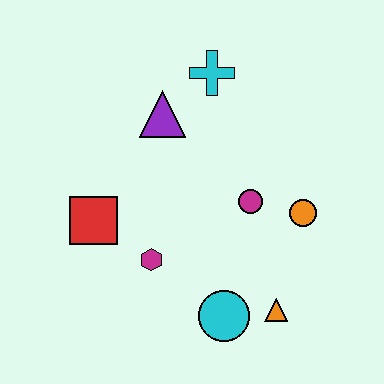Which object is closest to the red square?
The magenta hexagon is closest to the red square.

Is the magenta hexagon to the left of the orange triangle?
Yes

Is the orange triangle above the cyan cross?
No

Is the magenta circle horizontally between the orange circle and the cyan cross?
Yes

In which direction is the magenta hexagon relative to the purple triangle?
The magenta hexagon is below the purple triangle.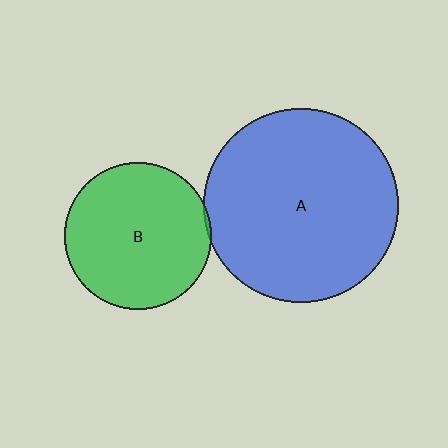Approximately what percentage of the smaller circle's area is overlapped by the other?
Approximately 5%.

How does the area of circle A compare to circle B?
Approximately 1.7 times.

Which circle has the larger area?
Circle A (blue).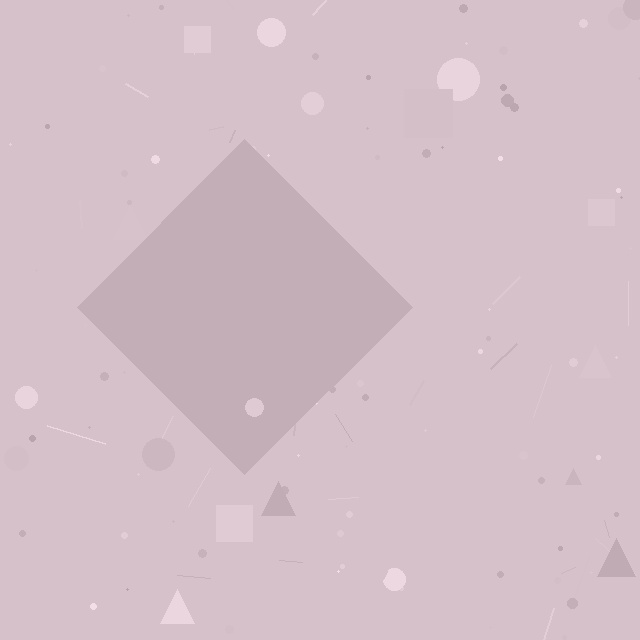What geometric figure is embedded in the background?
A diamond is embedded in the background.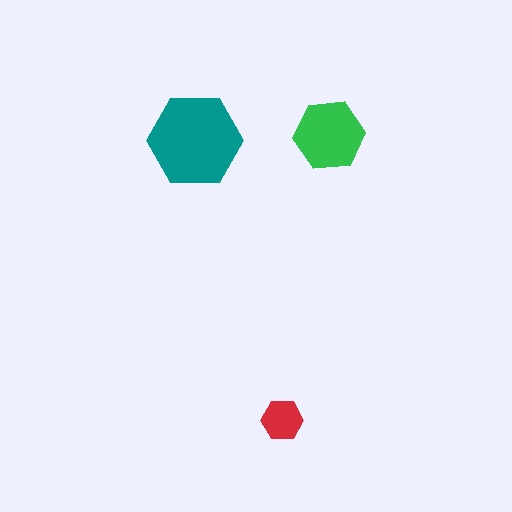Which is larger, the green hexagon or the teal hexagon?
The teal one.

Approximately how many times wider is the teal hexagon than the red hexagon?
About 2.5 times wider.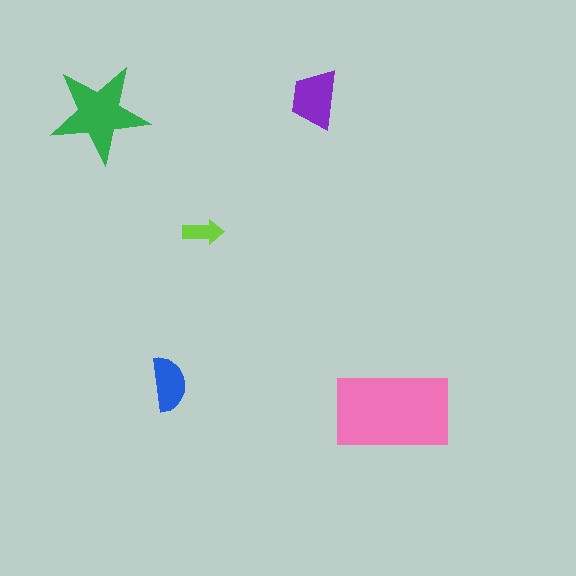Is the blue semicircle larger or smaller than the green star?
Smaller.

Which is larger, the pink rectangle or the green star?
The pink rectangle.